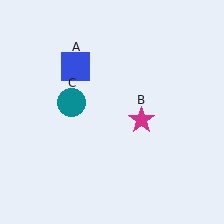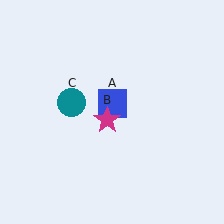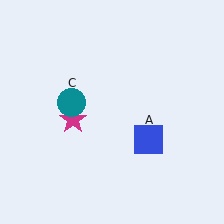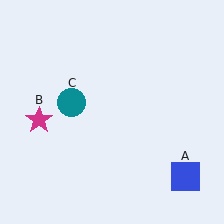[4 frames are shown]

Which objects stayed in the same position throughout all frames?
Teal circle (object C) remained stationary.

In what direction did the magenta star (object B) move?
The magenta star (object B) moved left.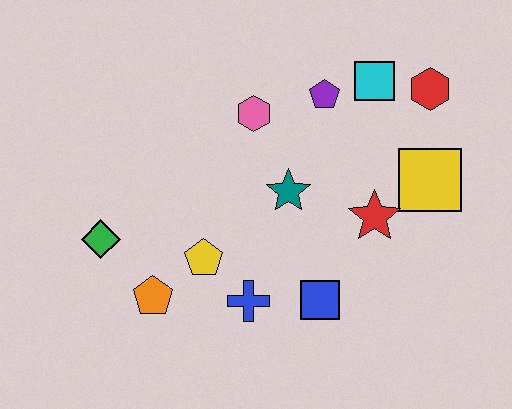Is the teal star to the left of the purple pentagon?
Yes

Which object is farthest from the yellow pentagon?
The red hexagon is farthest from the yellow pentagon.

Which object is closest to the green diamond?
The orange pentagon is closest to the green diamond.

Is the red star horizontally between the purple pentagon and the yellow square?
Yes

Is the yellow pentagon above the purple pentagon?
No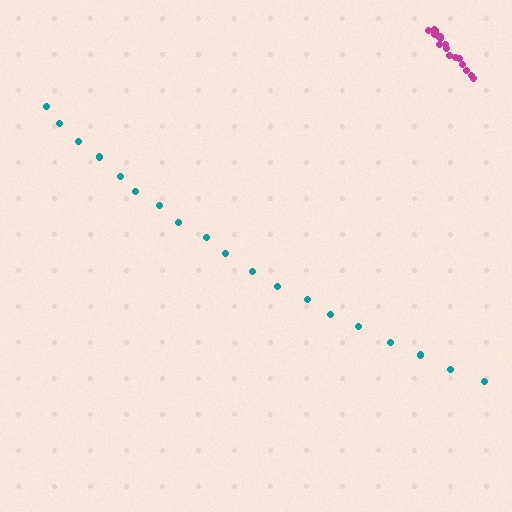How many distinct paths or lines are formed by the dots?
There are 2 distinct paths.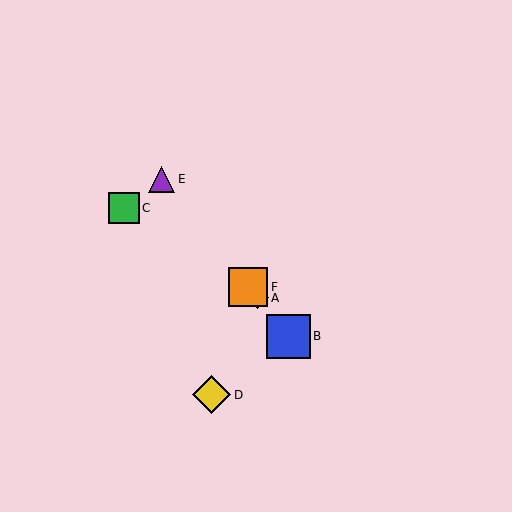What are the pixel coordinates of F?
Object F is at (248, 287).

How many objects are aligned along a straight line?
4 objects (A, B, E, F) are aligned along a straight line.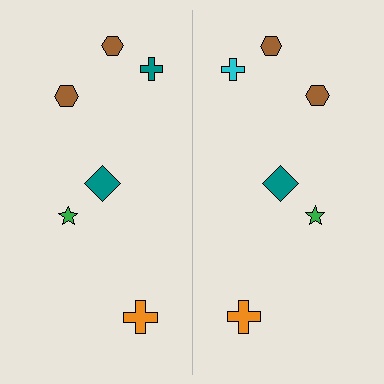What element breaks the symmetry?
The cyan cross on the right side breaks the symmetry — its mirror counterpart is teal.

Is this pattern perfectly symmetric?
No, the pattern is not perfectly symmetric. The cyan cross on the right side breaks the symmetry — its mirror counterpart is teal.